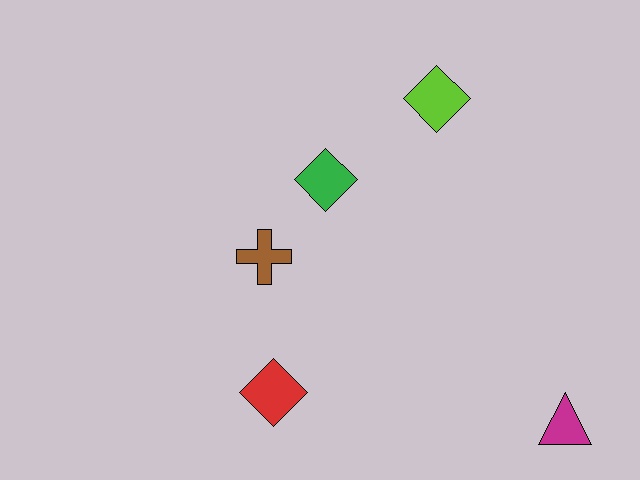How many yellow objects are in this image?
There are no yellow objects.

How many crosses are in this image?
There is 1 cross.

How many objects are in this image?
There are 5 objects.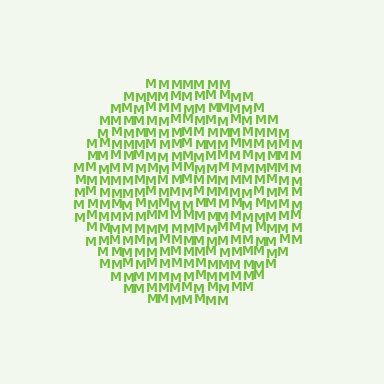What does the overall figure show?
The overall figure shows a circle.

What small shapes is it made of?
It is made of small letter M's.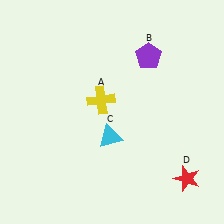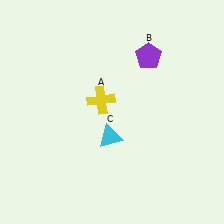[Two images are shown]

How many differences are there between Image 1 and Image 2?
There is 1 difference between the two images.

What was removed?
The red star (D) was removed in Image 2.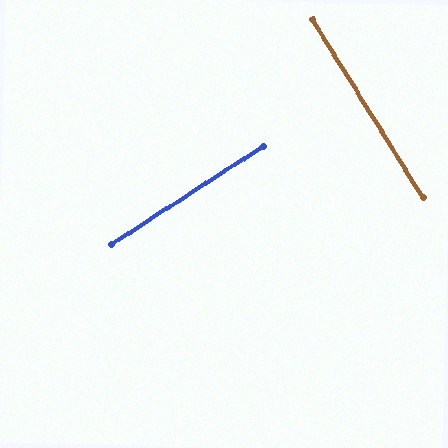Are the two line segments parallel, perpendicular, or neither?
Perpendicular — they meet at approximately 89°.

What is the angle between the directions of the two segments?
Approximately 89 degrees.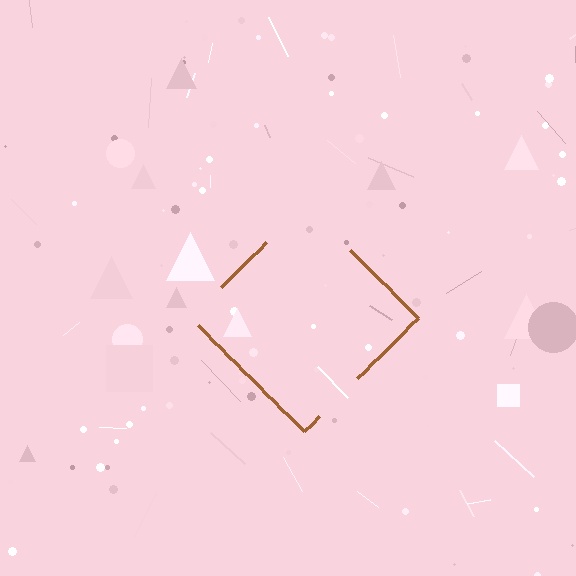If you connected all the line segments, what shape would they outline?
They would outline a diamond.